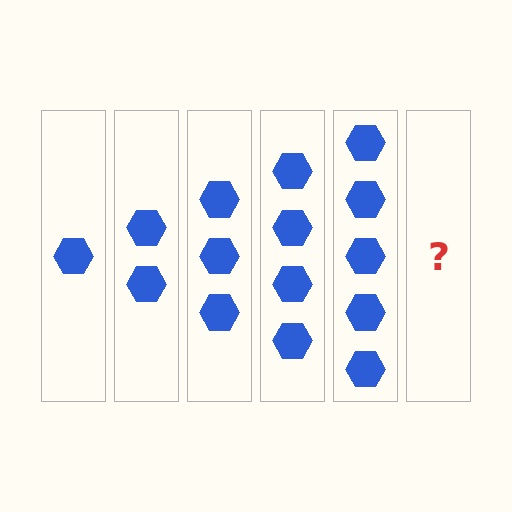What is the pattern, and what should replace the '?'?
The pattern is that each step adds one more hexagon. The '?' should be 6 hexagons.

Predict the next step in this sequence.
The next step is 6 hexagons.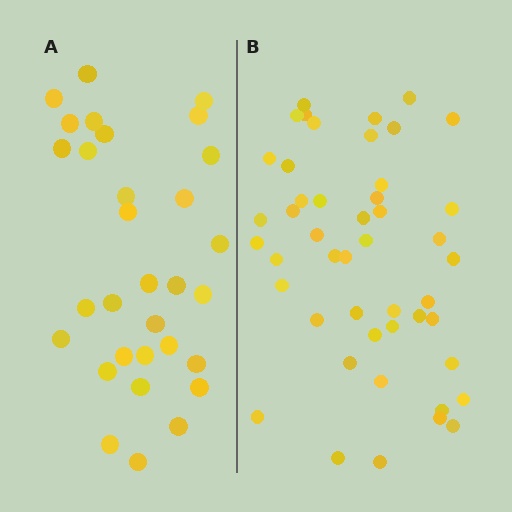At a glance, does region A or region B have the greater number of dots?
Region B (the right region) has more dots.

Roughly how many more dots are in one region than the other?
Region B has approximately 15 more dots than region A.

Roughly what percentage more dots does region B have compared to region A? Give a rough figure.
About 50% more.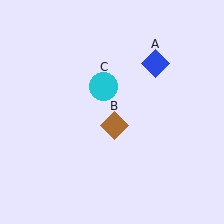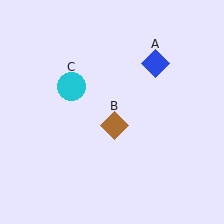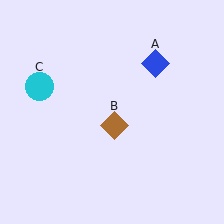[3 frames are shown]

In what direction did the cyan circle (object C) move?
The cyan circle (object C) moved left.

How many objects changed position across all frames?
1 object changed position: cyan circle (object C).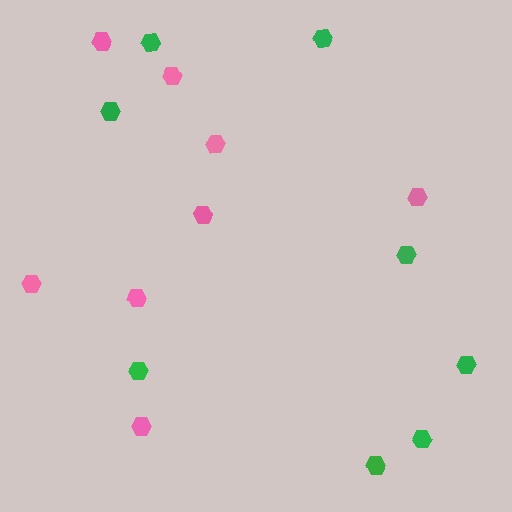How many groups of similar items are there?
There are 2 groups: one group of pink hexagons (8) and one group of green hexagons (8).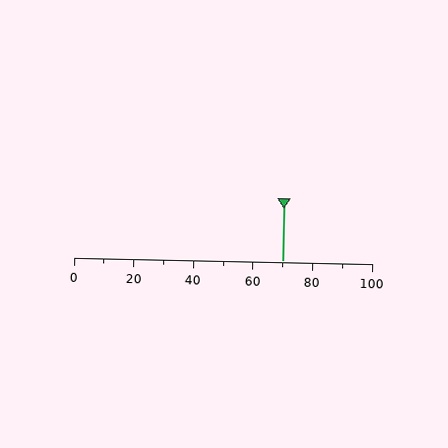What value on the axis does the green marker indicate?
The marker indicates approximately 70.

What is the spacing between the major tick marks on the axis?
The major ticks are spaced 20 apart.